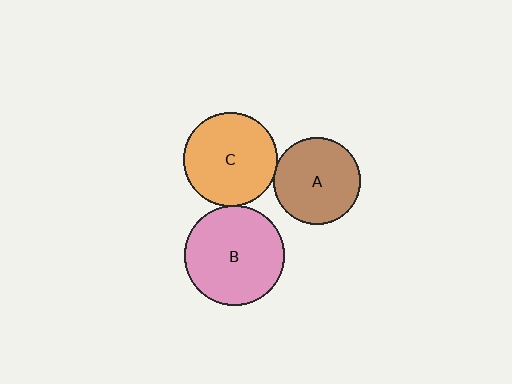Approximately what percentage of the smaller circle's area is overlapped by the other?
Approximately 5%.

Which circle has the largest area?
Circle B (pink).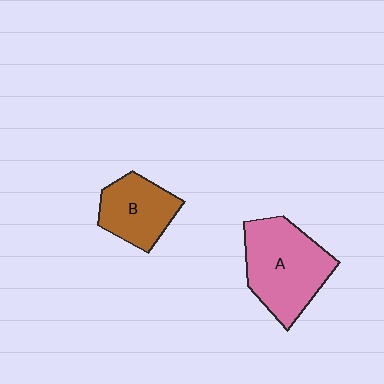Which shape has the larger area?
Shape A (pink).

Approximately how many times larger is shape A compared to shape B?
Approximately 1.6 times.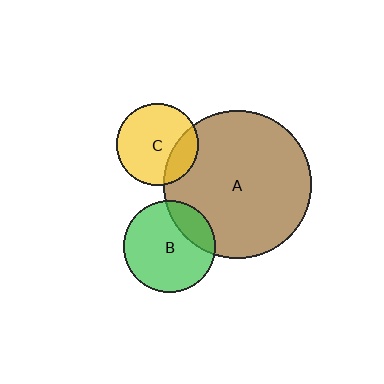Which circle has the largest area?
Circle A (brown).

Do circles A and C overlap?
Yes.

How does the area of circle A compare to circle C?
Approximately 3.2 times.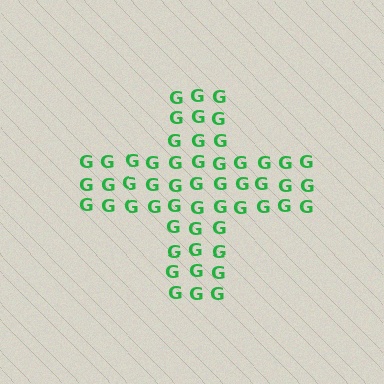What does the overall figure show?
The overall figure shows a cross.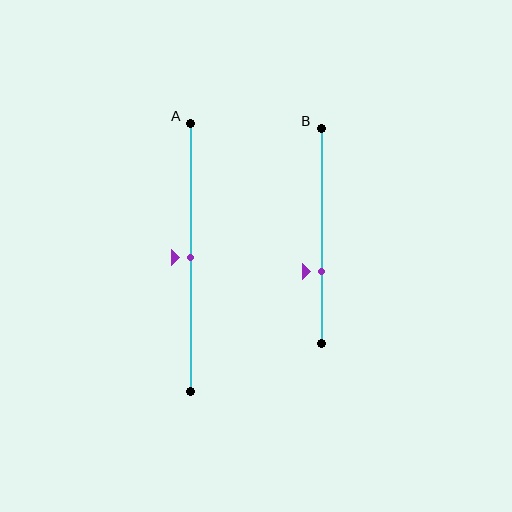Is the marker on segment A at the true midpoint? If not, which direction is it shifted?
Yes, the marker on segment A is at the true midpoint.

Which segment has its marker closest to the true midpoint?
Segment A has its marker closest to the true midpoint.